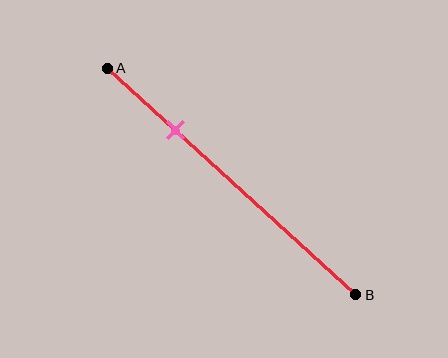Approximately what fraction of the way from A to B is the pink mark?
The pink mark is approximately 25% of the way from A to B.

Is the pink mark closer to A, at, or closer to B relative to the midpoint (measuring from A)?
The pink mark is closer to point A than the midpoint of segment AB.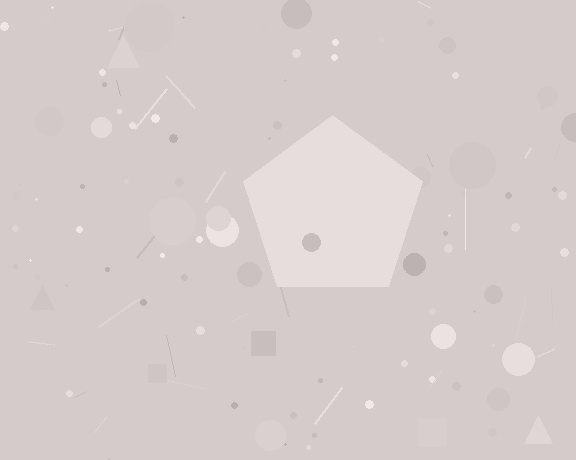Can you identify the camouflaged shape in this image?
The camouflaged shape is a pentagon.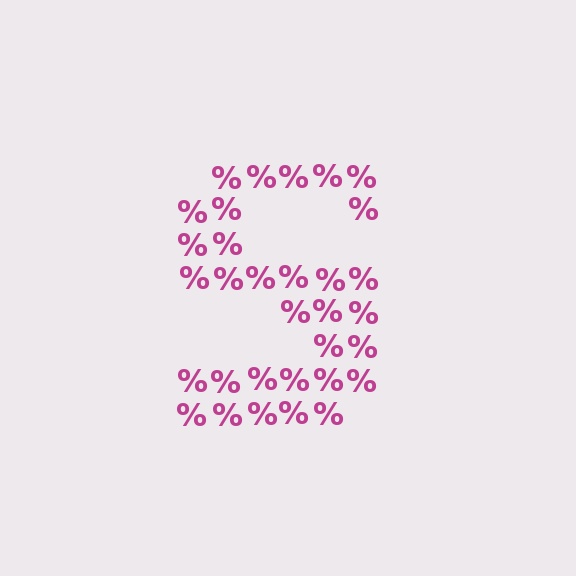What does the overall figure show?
The overall figure shows the letter S.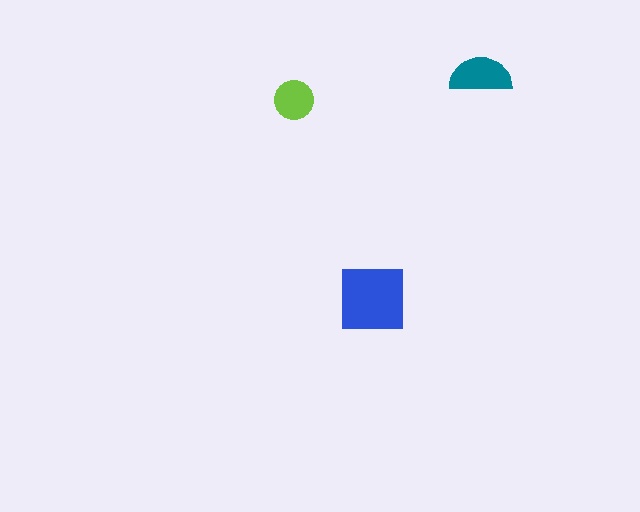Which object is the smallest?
The lime circle.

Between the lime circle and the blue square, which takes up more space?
The blue square.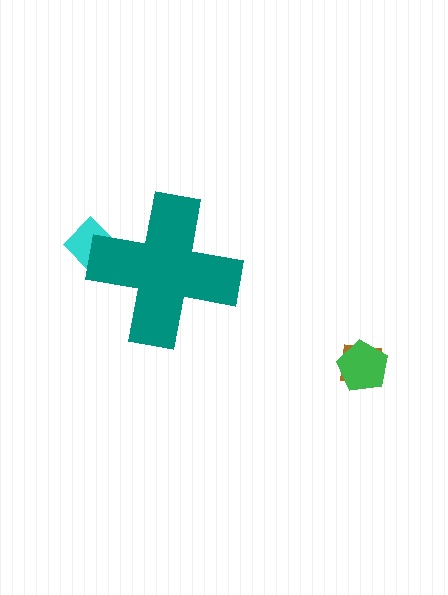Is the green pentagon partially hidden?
No, the green pentagon is fully visible.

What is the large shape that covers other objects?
A teal cross.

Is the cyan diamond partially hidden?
Yes, the cyan diamond is partially hidden behind the teal cross.